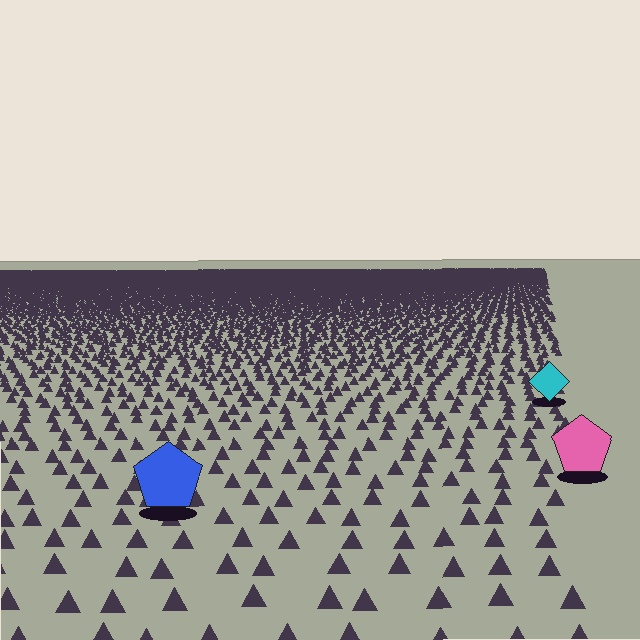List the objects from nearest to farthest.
From nearest to farthest: the blue pentagon, the pink pentagon, the cyan diamond.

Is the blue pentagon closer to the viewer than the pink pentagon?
Yes. The blue pentagon is closer — you can tell from the texture gradient: the ground texture is coarser near it.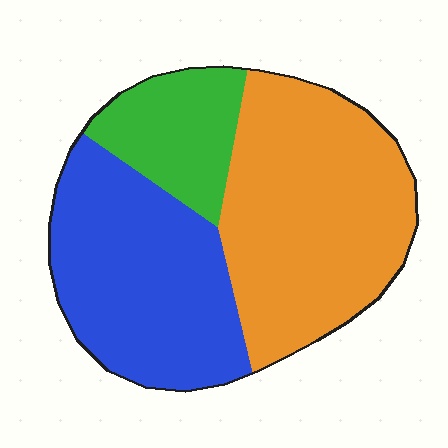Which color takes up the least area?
Green, at roughly 15%.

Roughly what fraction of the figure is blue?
Blue covers about 40% of the figure.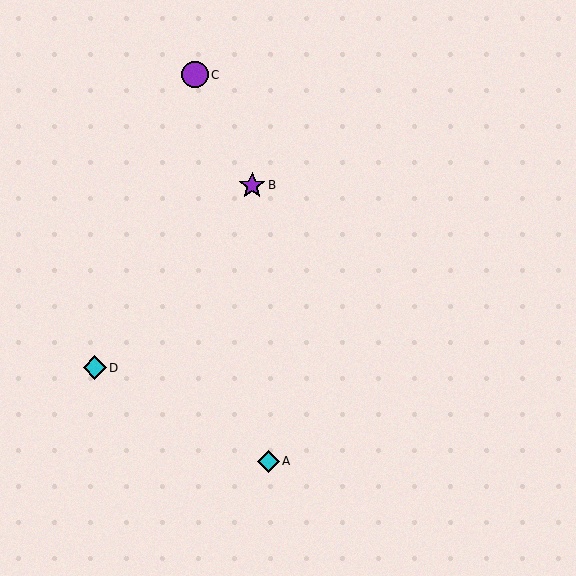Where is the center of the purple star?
The center of the purple star is at (252, 186).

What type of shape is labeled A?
Shape A is a cyan diamond.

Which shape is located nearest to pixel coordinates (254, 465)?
The cyan diamond (labeled A) at (268, 461) is nearest to that location.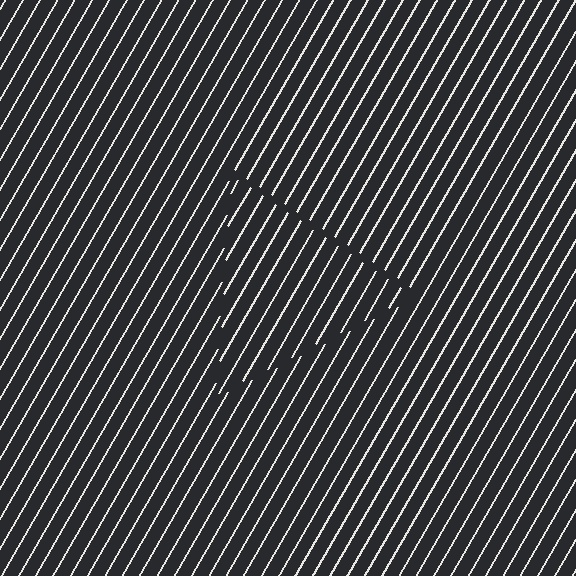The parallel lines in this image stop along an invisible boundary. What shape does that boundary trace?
An illusory triangle. The interior of the shape contains the same grating, shifted by half a period — the contour is defined by the phase discontinuity where line-ends from the inner and outer gratings abut.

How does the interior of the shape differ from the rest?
The interior of the shape contains the same grating, shifted by half a period — the contour is defined by the phase discontinuity where line-ends from the inner and outer gratings abut.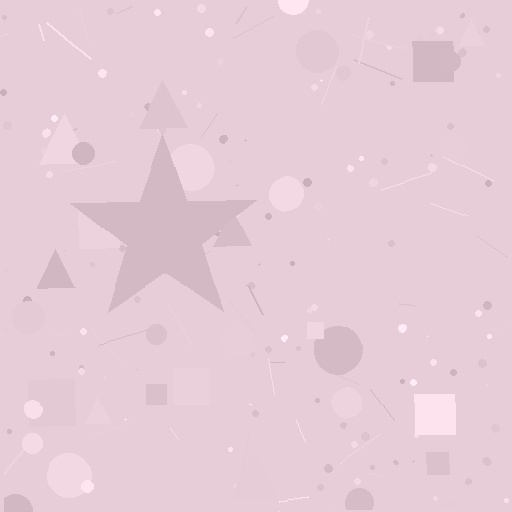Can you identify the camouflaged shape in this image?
The camouflaged shape is a star.